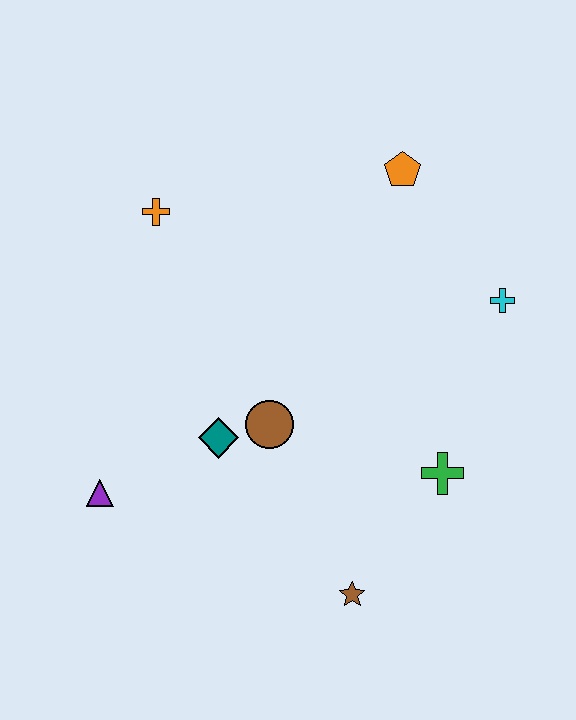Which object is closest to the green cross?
The brown star is closest to the green cross.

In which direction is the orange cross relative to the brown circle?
The orange cross is above the brown circle.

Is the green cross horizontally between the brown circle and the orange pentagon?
No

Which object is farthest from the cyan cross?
The purple triangle is farthest from the cyan cross.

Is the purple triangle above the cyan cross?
No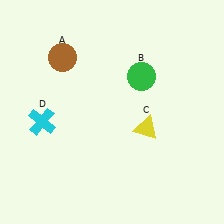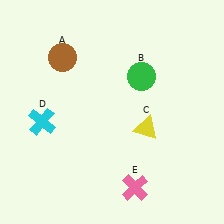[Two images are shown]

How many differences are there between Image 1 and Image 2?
There is 1 difference between the two images.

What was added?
A pink cross (E) was added in Image 2.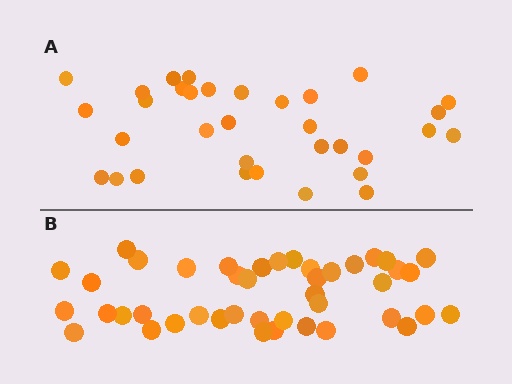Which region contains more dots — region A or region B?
Region B (the bottom region) has more dots.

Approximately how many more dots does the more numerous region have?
Region B has roughly 10 or so more dots than region A.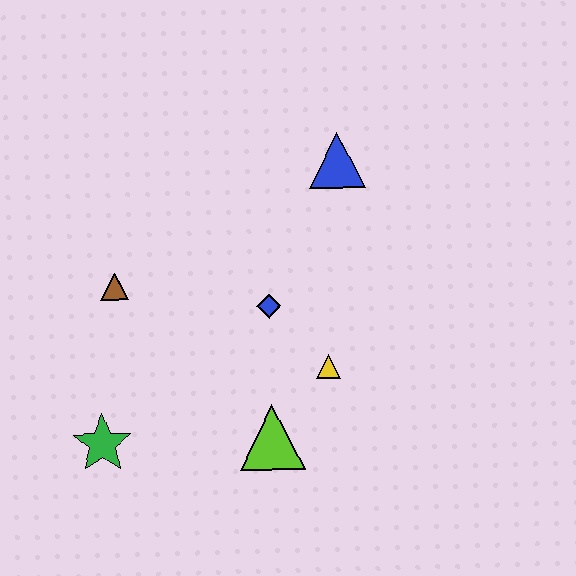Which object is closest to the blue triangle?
The blue diamond is closest to the blue triangle.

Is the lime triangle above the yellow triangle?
No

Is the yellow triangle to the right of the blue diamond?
Yes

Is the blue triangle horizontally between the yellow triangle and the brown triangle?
No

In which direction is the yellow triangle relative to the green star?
The yellow triangle is to the right of the green star.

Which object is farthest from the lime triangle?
The blue triangle is farthest from the lime triangle.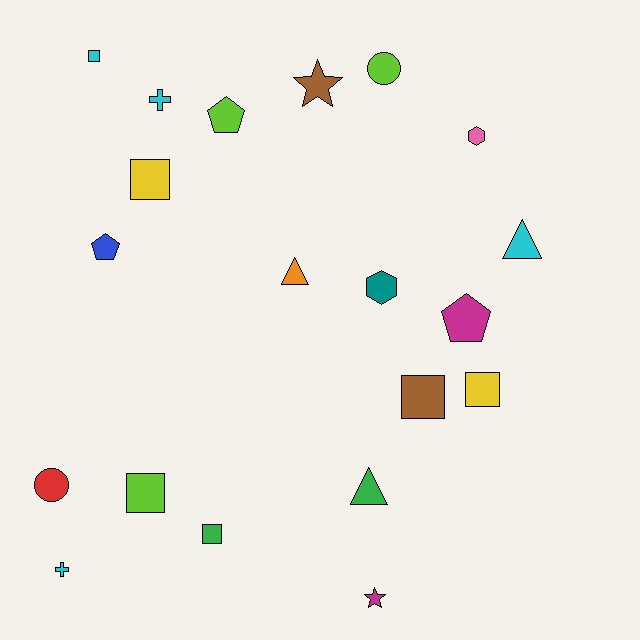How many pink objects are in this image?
There is 1 pink object.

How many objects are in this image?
There are 20 objects.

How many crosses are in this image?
There are 2 crosses.